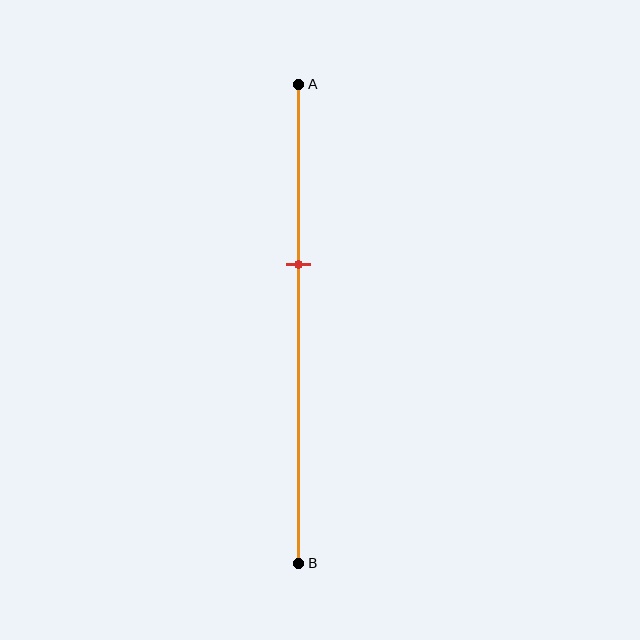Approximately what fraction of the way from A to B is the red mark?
The red mark is approximately 40% of the way from A to B.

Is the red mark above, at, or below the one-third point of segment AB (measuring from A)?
The red mark is below the one-third point of segment AB.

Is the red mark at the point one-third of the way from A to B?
No, the mark is at about 40% from A, not at the 33% one-third point.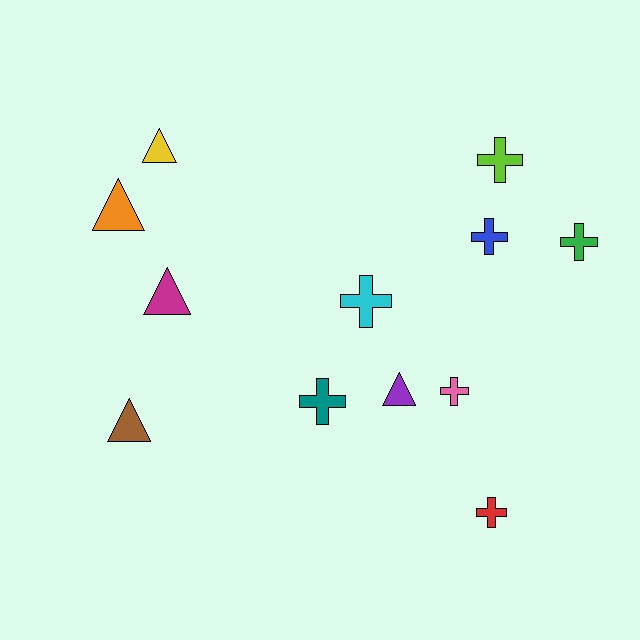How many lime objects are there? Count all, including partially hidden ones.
There is 1 lime object.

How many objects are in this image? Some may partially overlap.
There are 12 objects.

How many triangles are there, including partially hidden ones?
There are 5 triangles.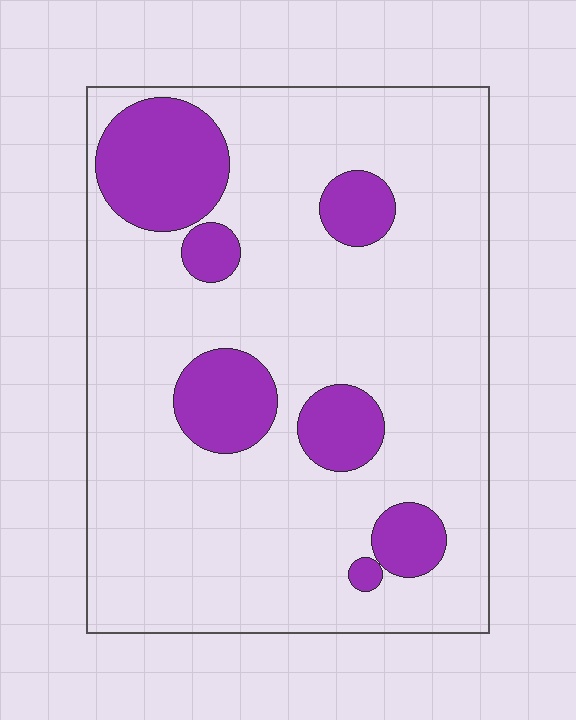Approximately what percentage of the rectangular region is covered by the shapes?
Approximately 20%.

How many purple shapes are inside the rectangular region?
7.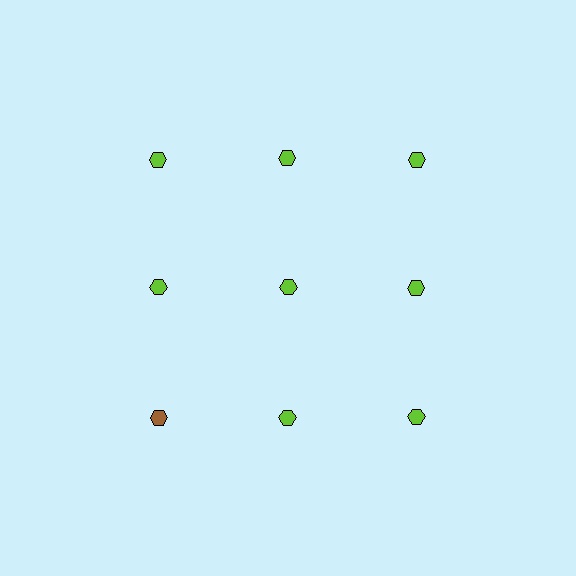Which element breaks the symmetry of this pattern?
The brown hexagon in the third row, leftmost column breaks the symmetry. All other shapes are lime hexagons.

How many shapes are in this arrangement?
There are 9 shapes arranged in a grid pattern.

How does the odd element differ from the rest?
It has a different color: brown instead of lime.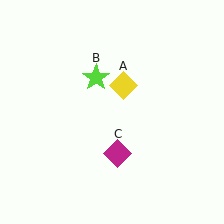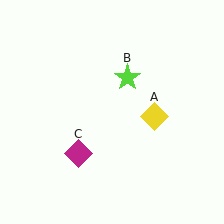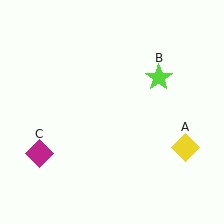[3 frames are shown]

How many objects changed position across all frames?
3 objects changed position: yellow diamond (object A), lime star (object B), magenta diamond (object C).